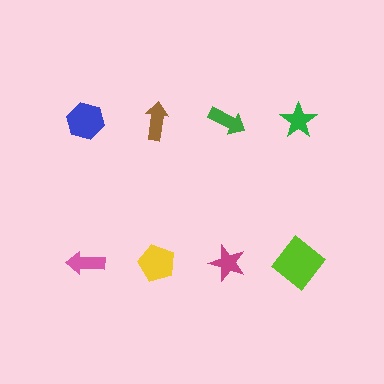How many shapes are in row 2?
4 shapes.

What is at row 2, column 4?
A lime diamond.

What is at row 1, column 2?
A brown arrow.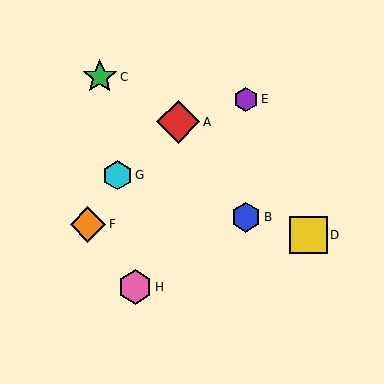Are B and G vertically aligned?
No, B is at x≈246 and G is at x≈118.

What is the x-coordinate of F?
Object F is at x≈88.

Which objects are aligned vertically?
Objects B, E are aligned vertically.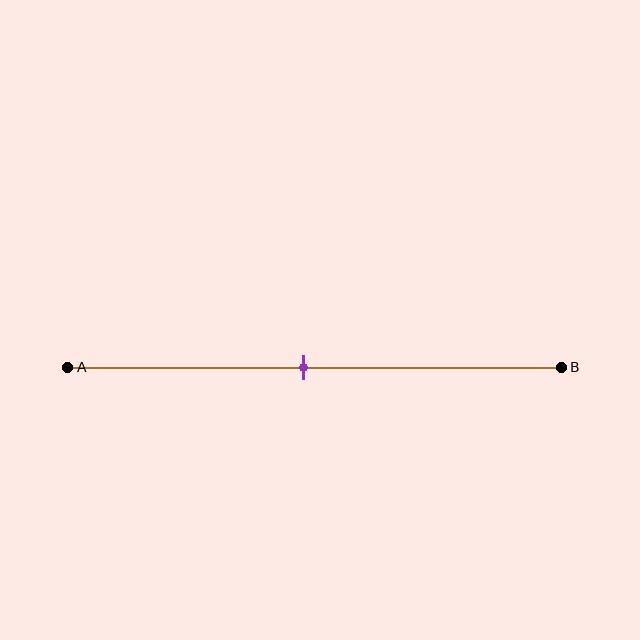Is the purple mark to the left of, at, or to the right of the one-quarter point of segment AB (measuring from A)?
The purple mark is to the right of the one-quarter point of segment AB.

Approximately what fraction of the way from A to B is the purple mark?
The purple mark is approximately 50% of the way from A to B.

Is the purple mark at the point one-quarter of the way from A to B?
No, the mark is at about 50% from A, not at the 25% one-quarter point.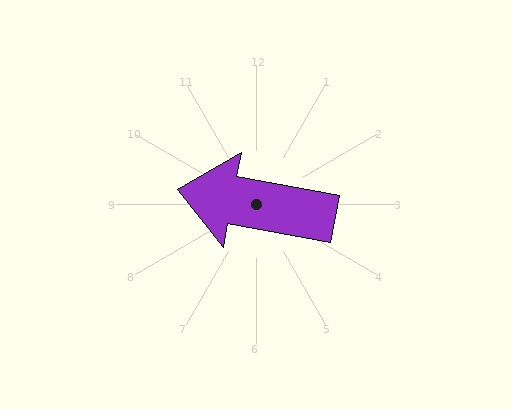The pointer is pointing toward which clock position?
Roughly 9 o'clock.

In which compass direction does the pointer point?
West.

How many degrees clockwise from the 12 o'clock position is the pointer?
Approximately 281 degrees.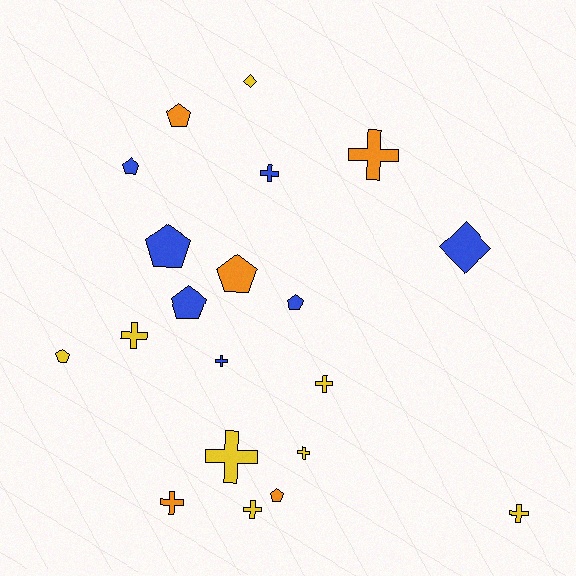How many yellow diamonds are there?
There is 1 yellow diamond.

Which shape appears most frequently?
Cross, with 10 objects.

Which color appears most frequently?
Yellow, with 8 objects.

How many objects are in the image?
There are 20 objects.